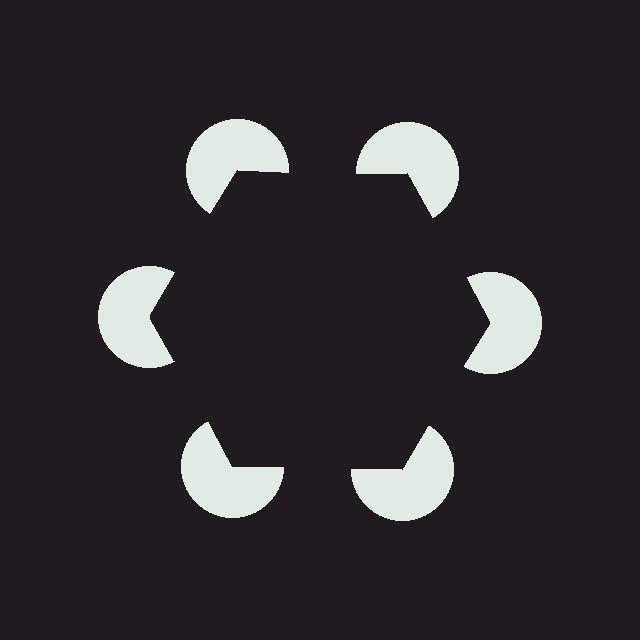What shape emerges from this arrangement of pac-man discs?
An illusory hexagon — its edges are inferred from the aligned wedge cuts in the pac-man discs, not physically drawn.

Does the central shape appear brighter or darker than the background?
It typically appears slightly darker than the background, even though no actual brightness change is drawn.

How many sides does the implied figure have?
6 sides.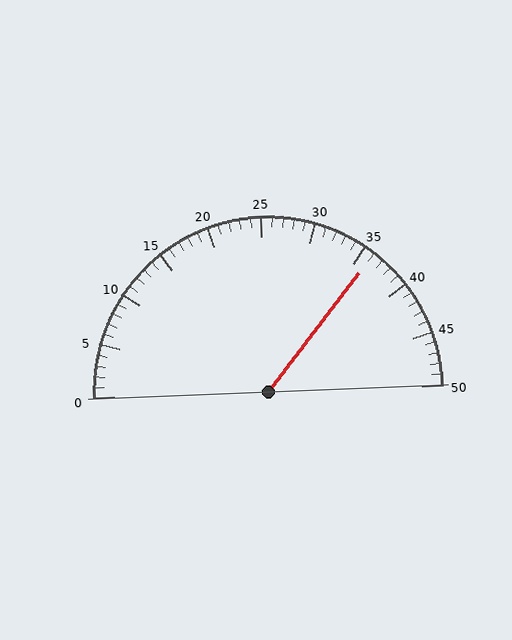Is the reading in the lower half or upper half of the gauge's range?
The reading is in the upper half of the range (0 to 50).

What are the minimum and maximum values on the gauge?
The gauge ranges from 0 to 50.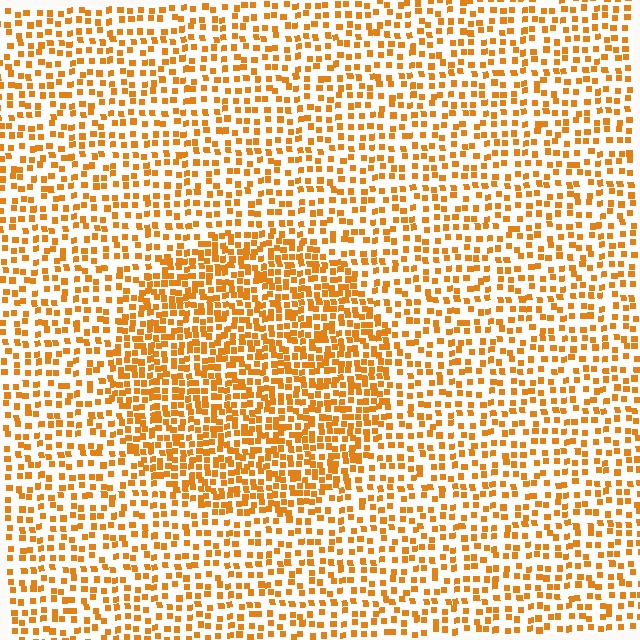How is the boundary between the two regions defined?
The boundary is defined by a change in element density (approximately 1.8x ratio). All elements are the same color, size, and shape.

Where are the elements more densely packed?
The elements are more densely packed inside the circle boundary.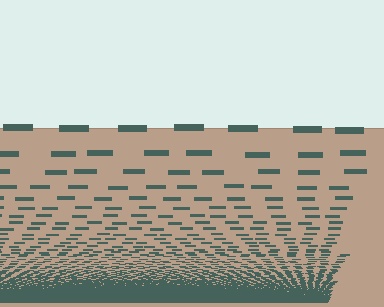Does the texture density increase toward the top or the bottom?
Density increases toward the bottom.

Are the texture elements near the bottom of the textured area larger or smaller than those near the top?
Smaller. The gradient is inverted — elements near the bottom are smaller and denser.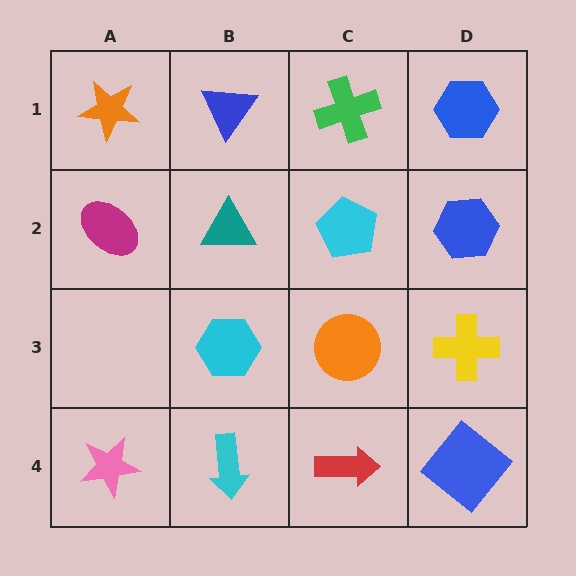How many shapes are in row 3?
3 shapes.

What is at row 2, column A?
A magenta ellipse.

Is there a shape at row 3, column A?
No, that cell is empty.